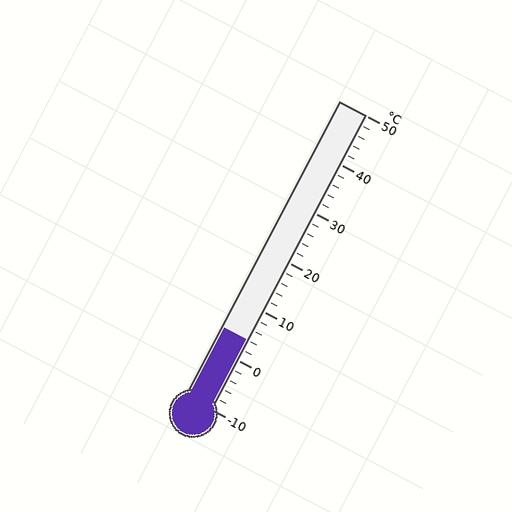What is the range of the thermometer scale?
The thermometer scale ranges from -10°C to 50°C.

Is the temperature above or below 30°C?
The temperature is below 30°C.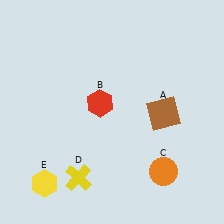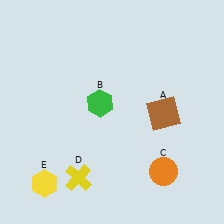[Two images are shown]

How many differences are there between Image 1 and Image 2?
There is 1 difference between the two images.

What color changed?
The hexagon (B) changed from red in Image 1 to green in Image 2.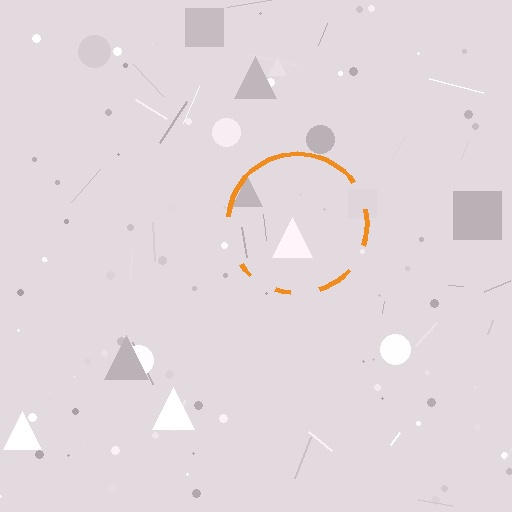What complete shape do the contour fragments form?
The contour fragments form a circle.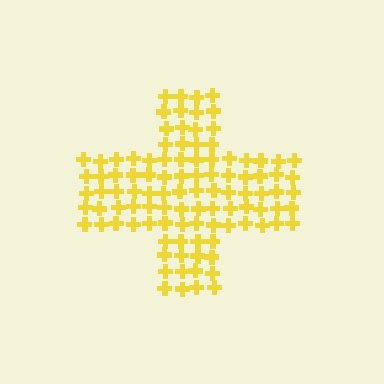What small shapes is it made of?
It is made of small crosses.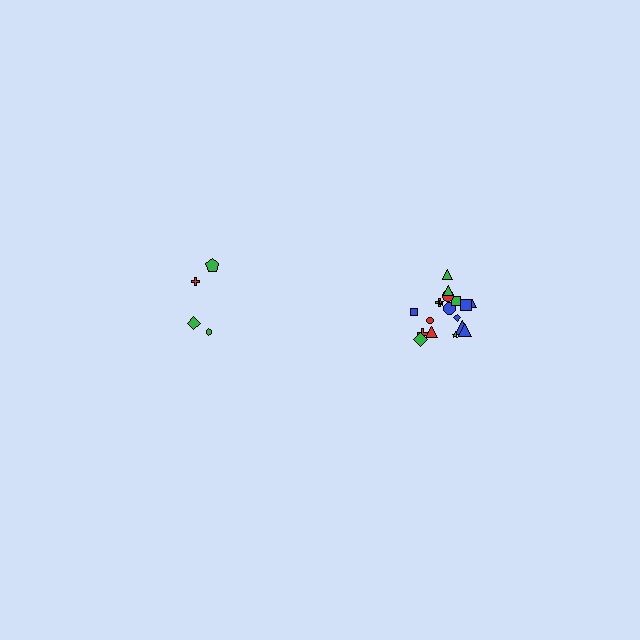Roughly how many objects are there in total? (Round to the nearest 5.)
Roughly 20 objects in total.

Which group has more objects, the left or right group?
The right group.